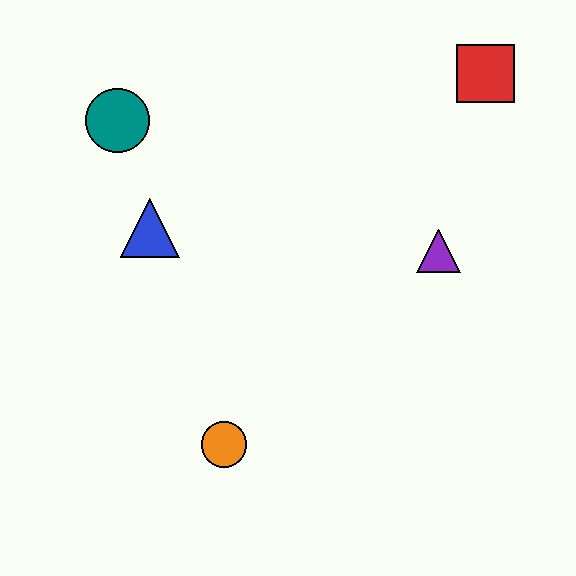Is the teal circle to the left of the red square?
Yes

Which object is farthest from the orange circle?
The red square is farthest from the orange circle.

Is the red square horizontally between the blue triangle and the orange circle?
No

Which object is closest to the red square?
The purple triangle is closest to the red square.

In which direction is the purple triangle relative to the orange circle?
The purple triangle is to the right of the orange circle.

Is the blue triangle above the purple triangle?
Yes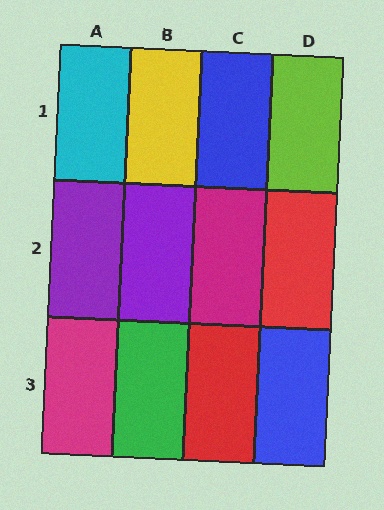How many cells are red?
2 cells are red.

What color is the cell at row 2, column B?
Purple.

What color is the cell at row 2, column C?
Magenta.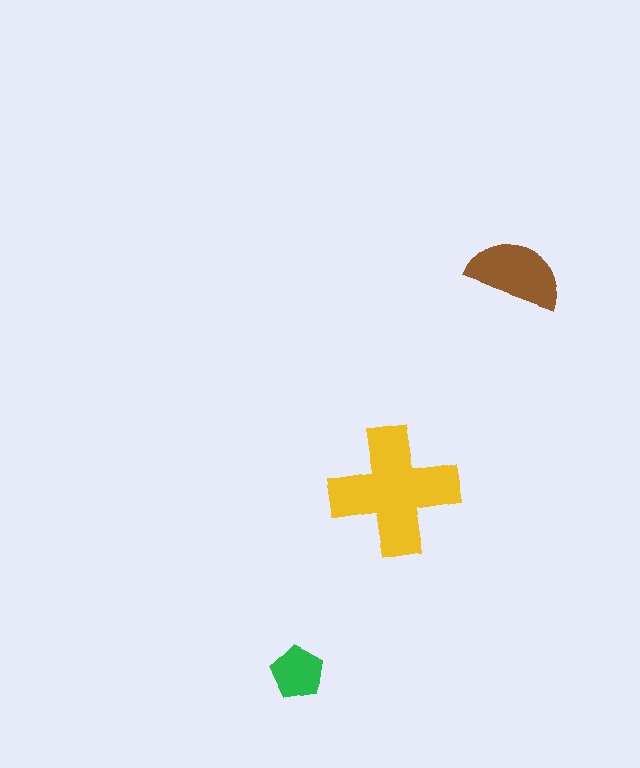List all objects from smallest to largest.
The green pentagon, the brown semicircle, the yellow cross.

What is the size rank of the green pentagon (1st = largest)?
3rd.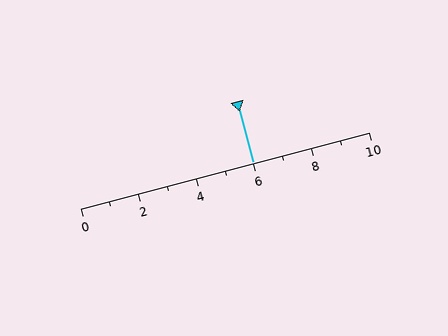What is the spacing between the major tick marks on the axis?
The major ticks are spaced 2 apart.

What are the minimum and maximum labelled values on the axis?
The axis runs from 0 to 10.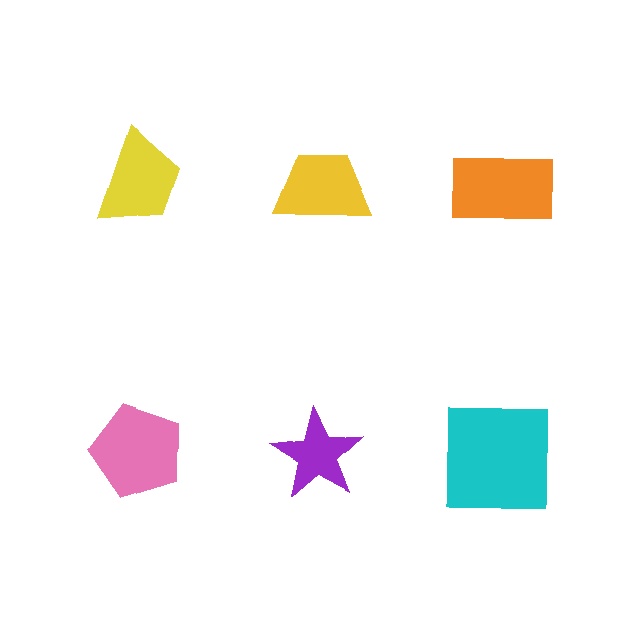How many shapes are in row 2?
3 shapes.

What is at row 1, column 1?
A yellow trapezoid.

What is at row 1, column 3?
An orange rectangle.